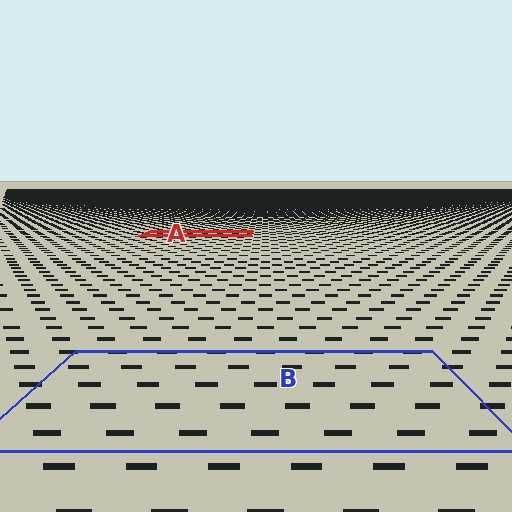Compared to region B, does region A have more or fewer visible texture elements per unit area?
Region A has more texture elements per unit area — they are packed more densely because it is farther away.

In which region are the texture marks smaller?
The texture marks are smaller in region A, because it is farther away.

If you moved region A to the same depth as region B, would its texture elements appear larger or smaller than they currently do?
They would appear larger. At a closer depth, the same texture elements are projected at a bigger on-screen size.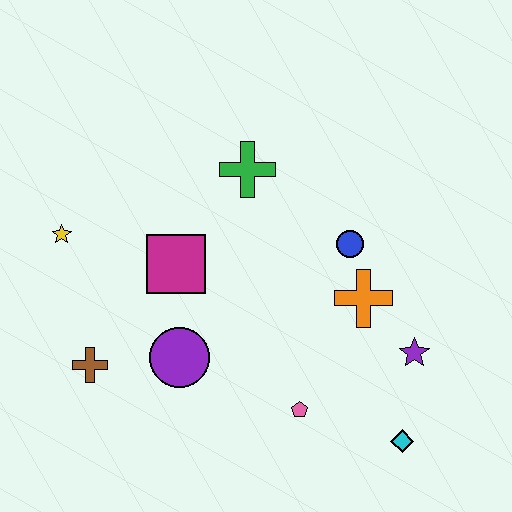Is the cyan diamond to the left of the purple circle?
No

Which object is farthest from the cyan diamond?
The yellow star is farthest from the cyan diamond.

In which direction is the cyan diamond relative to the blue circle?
The cyan diamond is below the blue circle.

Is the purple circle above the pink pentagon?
Yes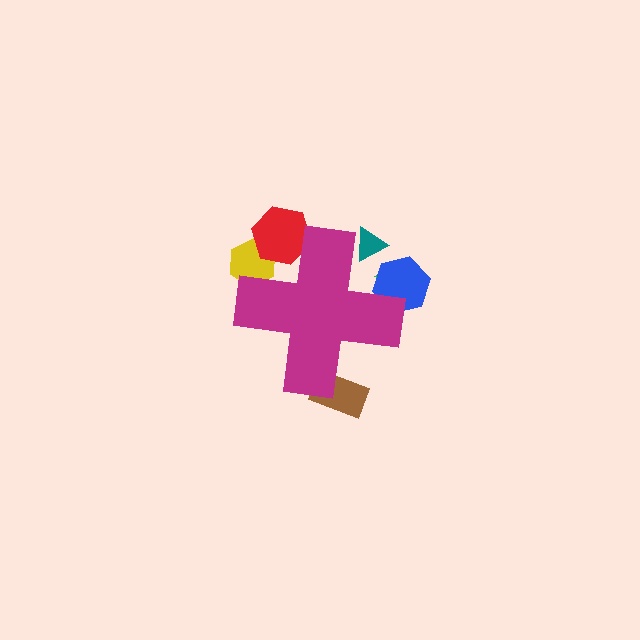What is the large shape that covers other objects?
A magenta cross.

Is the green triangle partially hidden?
Yes, the green triangle is partially hidden behind the magenta cross.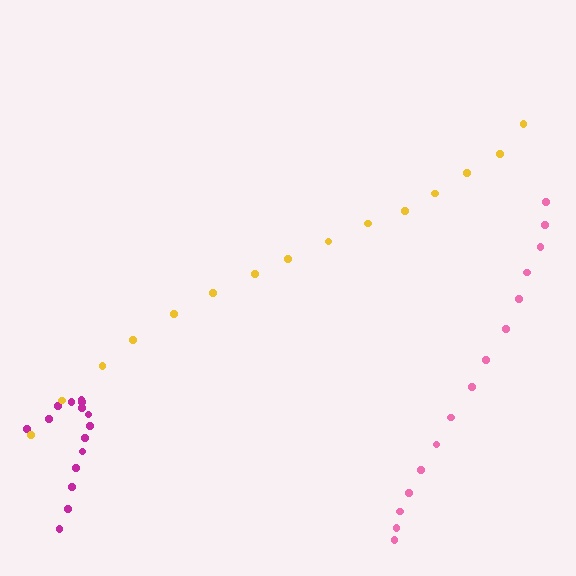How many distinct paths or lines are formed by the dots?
There are 3 distinct paths.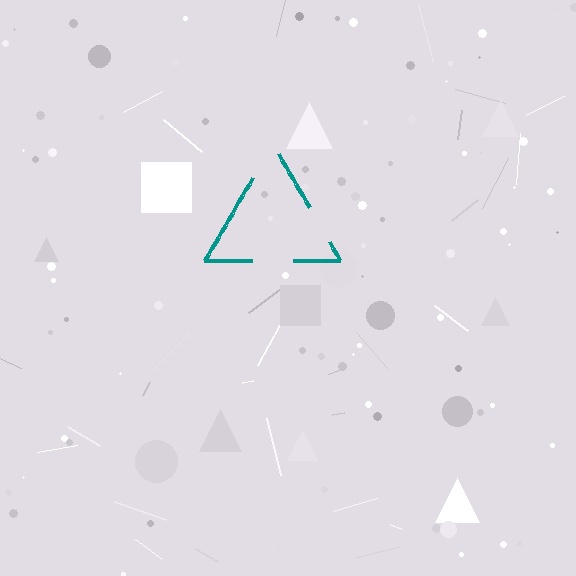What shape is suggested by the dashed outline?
The dashed outline suggests a triangle.